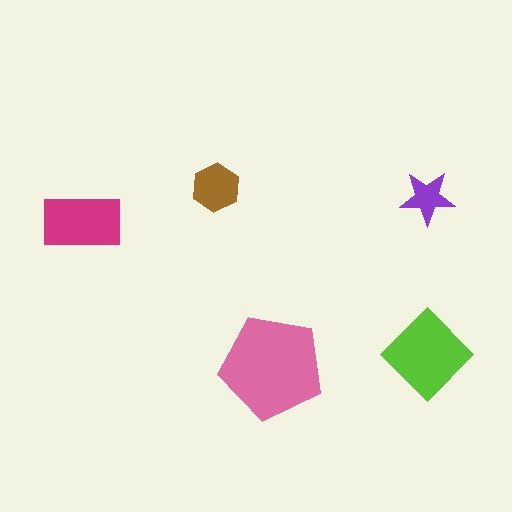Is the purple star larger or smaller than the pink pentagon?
Smaller.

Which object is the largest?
The pink pentagon.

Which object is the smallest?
The purple star.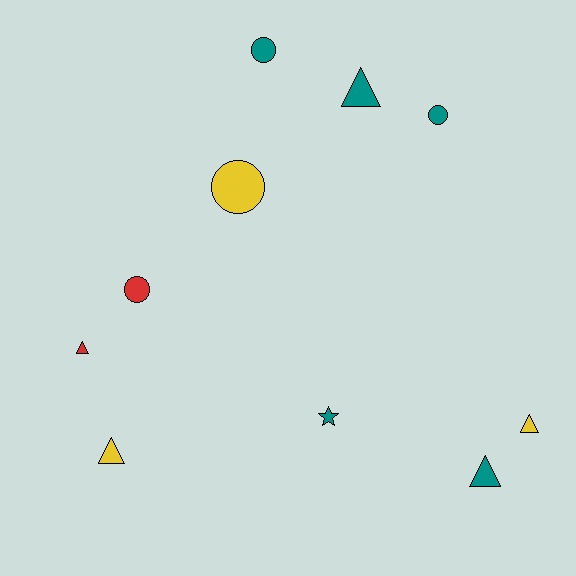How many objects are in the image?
There are 10 objects.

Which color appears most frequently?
Teal, with 5 objects.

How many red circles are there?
There is 1 red circle.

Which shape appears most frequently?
Triangle, with 5 objects.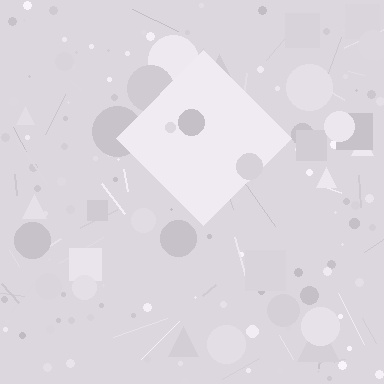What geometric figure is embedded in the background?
A diamond is embedded in the background.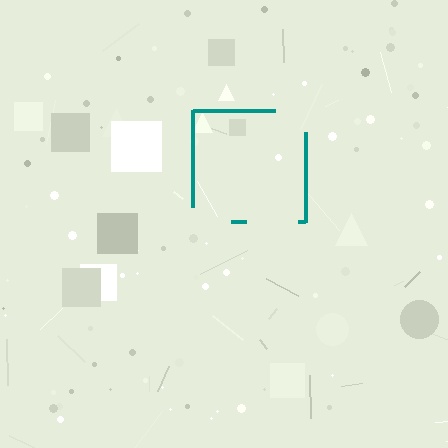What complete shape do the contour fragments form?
The contour fragments form a square.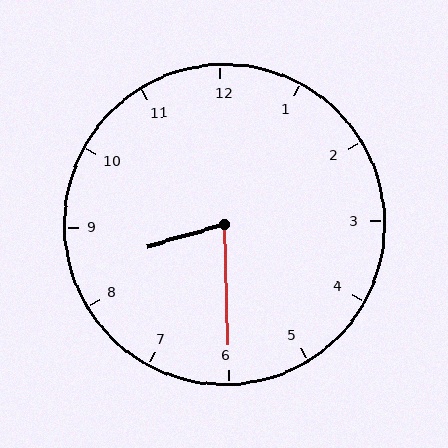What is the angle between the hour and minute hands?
Approximately 75 degrees.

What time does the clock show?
8:30.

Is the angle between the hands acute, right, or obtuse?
It is acute.